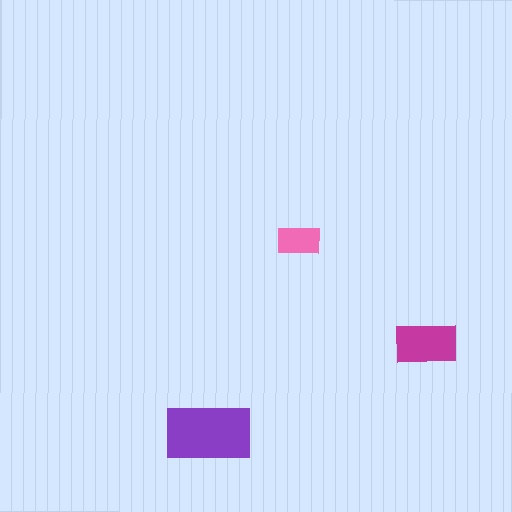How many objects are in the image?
There are 3 objects in the image.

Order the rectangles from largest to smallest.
the purple one, the magenta one, the pink one.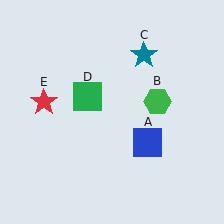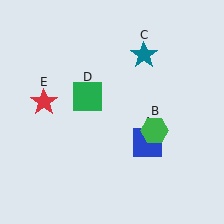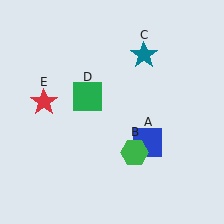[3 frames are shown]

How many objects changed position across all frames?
1 object changed position: green hexagon (object B).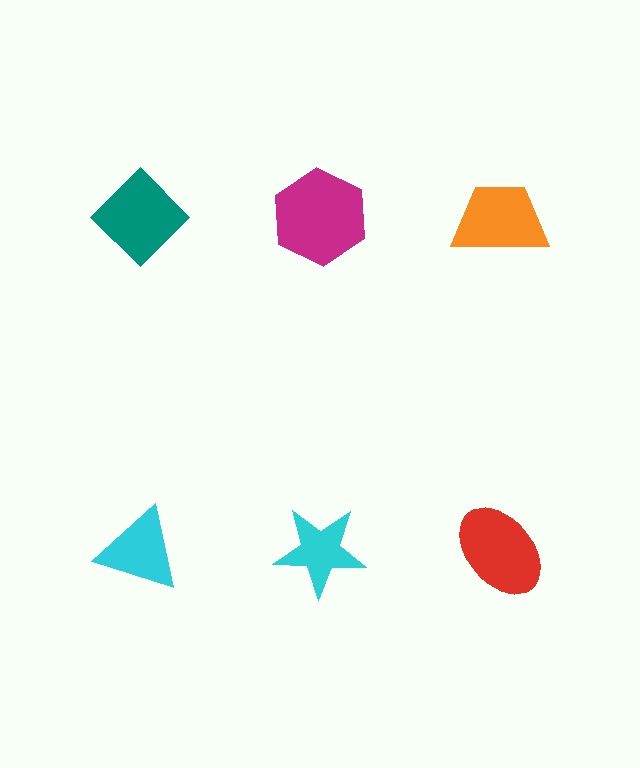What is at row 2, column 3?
A red ellipse.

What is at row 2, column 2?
A cyan star.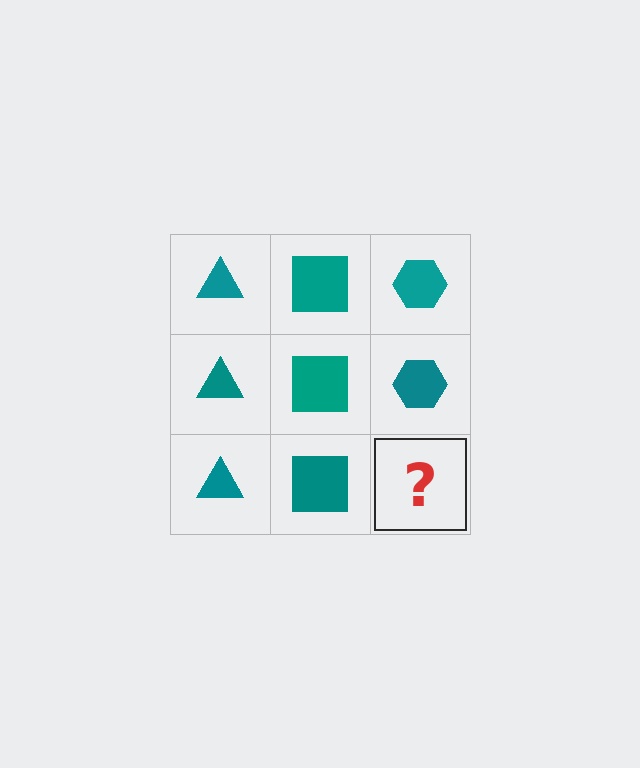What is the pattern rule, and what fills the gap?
The rule is that each column has a consistent shape. The gap should be filled with a teal hexagon.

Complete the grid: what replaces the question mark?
The question mark should be replaced with a teal hexagon.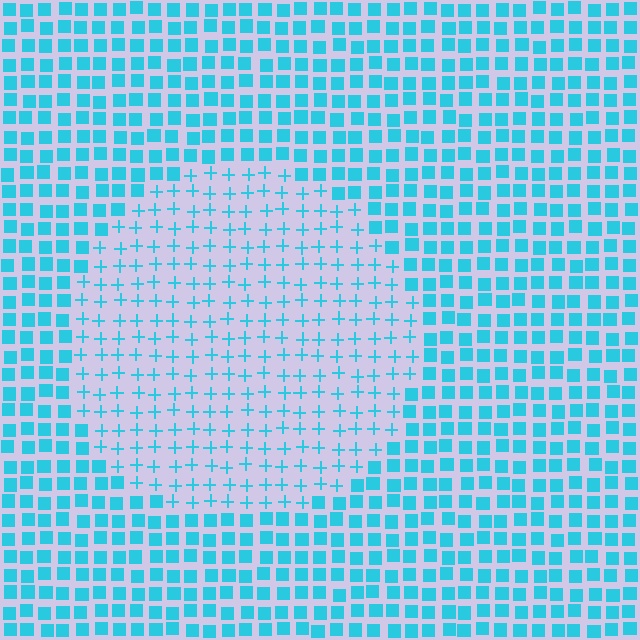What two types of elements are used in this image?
The image uses plus signs inside the circle region and squares outside it.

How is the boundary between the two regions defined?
The boundary is defined by a change in element shape: plus signs inside vs. squares outside. All elements share the same color and spacing.